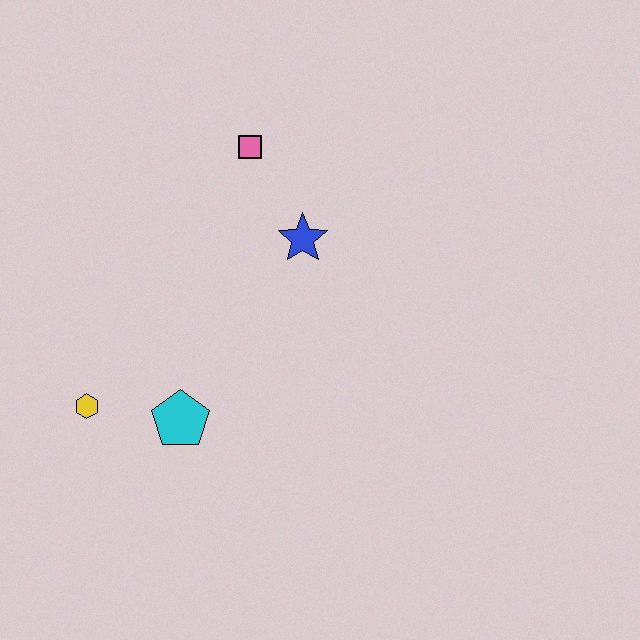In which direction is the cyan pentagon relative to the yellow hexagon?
The cyan pentagon is to the right of the yellow hexagon.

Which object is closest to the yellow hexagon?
The cyan pentagon is closest to the yellow hexagon.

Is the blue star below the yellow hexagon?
No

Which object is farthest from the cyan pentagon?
The pink square is farthest from the cyan pentagon.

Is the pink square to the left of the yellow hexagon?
No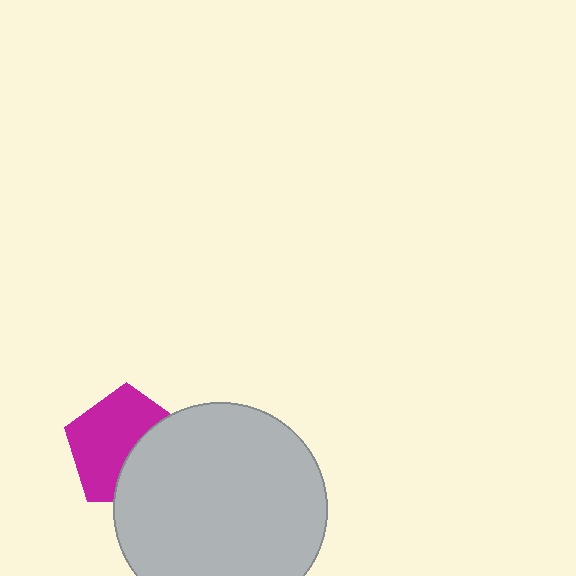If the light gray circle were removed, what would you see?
You would see the complete magenta pentagon.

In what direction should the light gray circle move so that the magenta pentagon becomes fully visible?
The light gray circle should move right. That is the shortest direction to clear the overlap and leave the magenta pentagon fully visible.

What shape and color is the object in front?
The object in front is a light gray circle.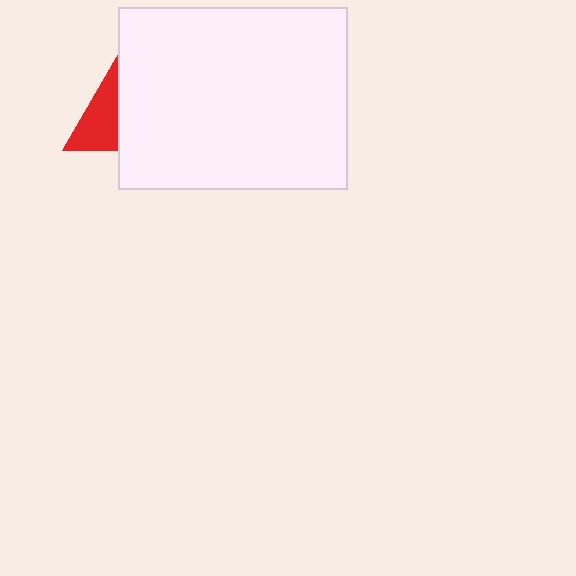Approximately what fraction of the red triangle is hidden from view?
Roughly 55% of the red triangle is hidden behind the white rectangle.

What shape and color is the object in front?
The object in front is a white rectangle.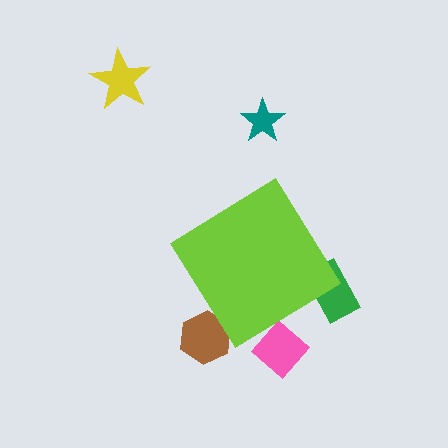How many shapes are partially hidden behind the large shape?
3 shapes are partially hidden.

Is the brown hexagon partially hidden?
Yes, the brown hexagon is partially hidden behind the lime diamond.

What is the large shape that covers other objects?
A lime diamond.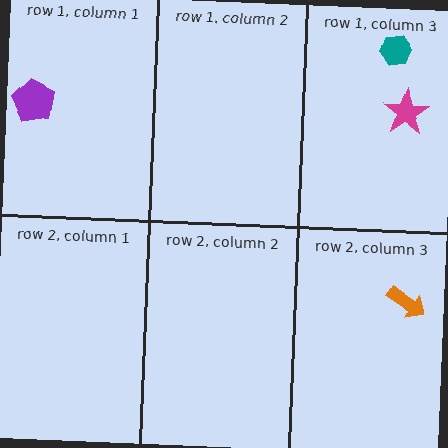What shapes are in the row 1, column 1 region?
The purple pentagon.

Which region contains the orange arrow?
The row 2, column 3 region.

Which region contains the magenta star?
The row 1, column 3 region.